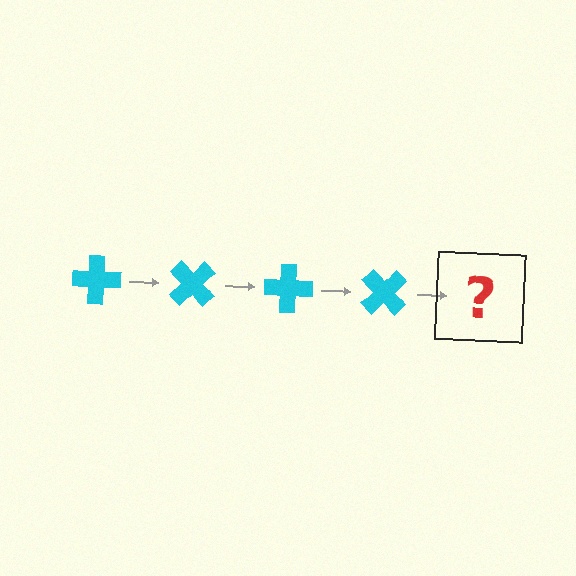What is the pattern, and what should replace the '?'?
The pattern is that the cross rotates 45 degrees each step. The '?' should be a cyan cross rotated 180 degrees.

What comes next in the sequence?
The next element should be a cyan cross rotated 180 degrees.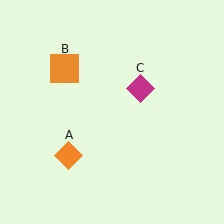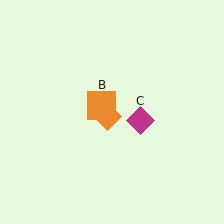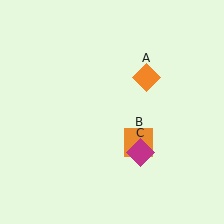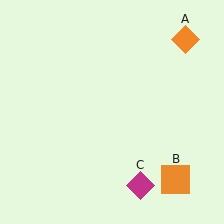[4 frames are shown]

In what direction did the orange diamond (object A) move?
The orange diamond (object A) moved up and to the right.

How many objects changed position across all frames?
3 objects changed position: orange diamond (object A), orange square (object B), magenta diamond (object C).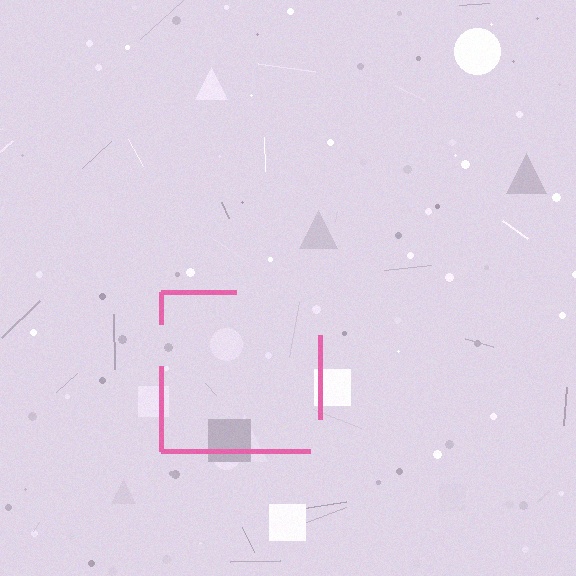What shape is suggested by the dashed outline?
The dashed outline suggests a square.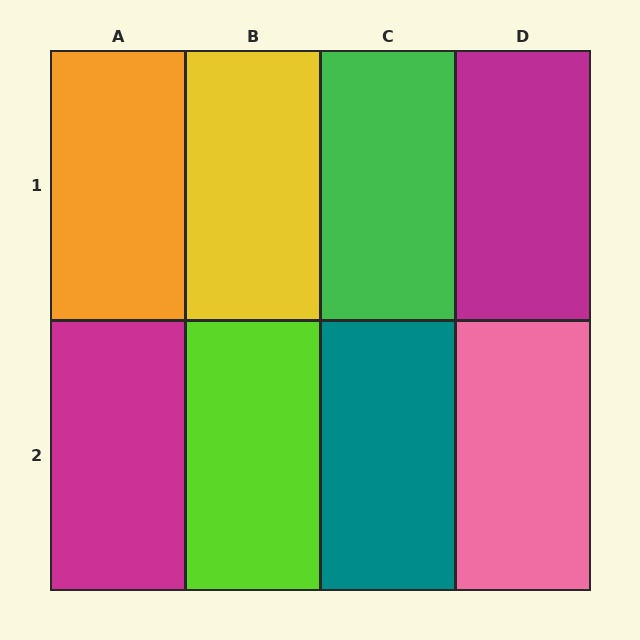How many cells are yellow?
1 cell is yellow.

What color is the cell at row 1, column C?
Green.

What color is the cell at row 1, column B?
Yellow.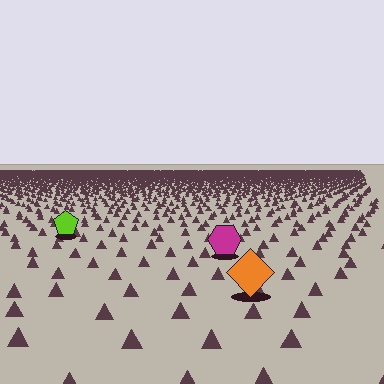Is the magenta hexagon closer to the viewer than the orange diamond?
No. The orange diamond is closer — you can tell from the texture gradient: the ground texture is coarser near it.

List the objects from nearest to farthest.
From nearest to farthest: the orange diamond, the magenta hexagon, the lime pentagon.